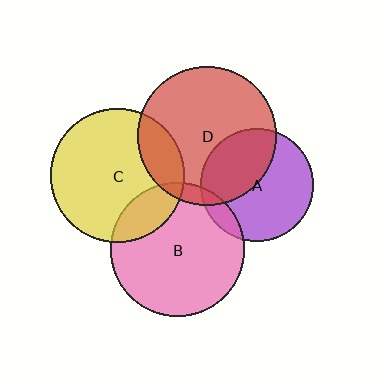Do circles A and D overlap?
Yes.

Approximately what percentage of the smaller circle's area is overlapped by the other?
Approximately 40%.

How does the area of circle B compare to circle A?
Approximately 1.4 times.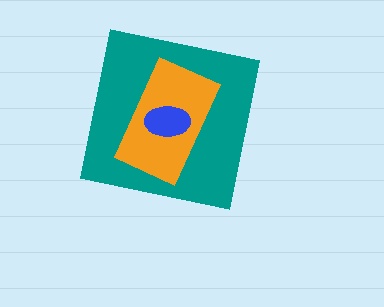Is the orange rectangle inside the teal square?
Yes.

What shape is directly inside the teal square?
The orange rectangle.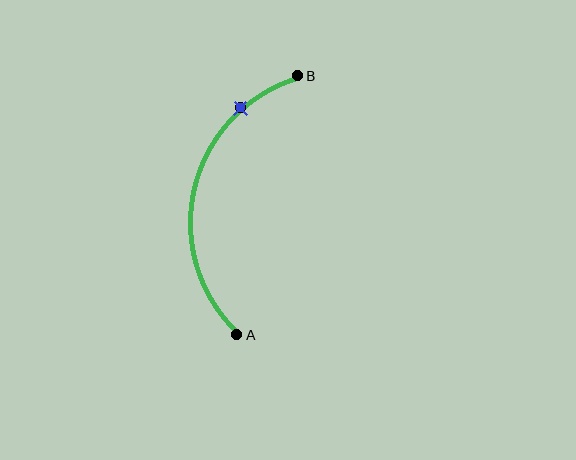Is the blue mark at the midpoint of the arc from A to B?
No. The blue mark lies on the arc but is closer to endpoint B. The arc midpoint would be at the point on the curve equidistant along the arc from both A and B.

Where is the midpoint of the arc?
The arc midpoint is the point on the curve farthest from the straight line joining A and B. It sits to the left of that line.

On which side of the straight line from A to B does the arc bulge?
The arc bulges to the left of the straight line connecting A and B.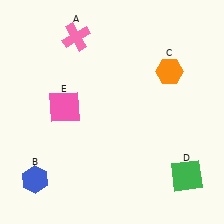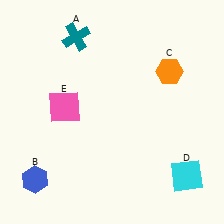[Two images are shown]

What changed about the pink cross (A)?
In Image 1, A is pink. In Image 2, it changed to teal.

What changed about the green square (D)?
In Image 1, D is green. In Image 2, it changed to cyan.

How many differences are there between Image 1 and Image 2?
There are 2 differences between the two images.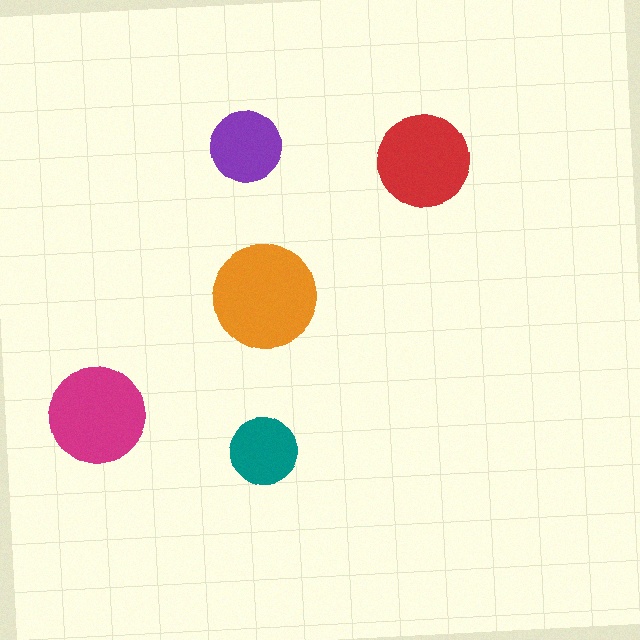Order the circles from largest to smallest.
the orange one, the magenta one, the red one, the purple one, the teal one.